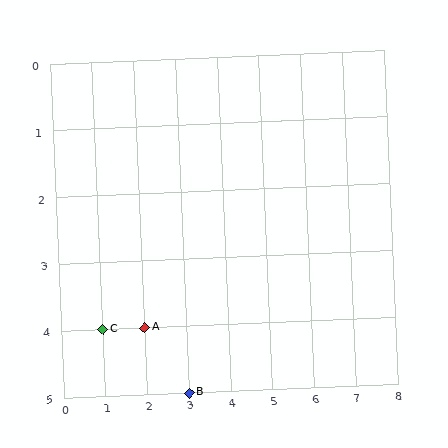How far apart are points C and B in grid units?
Points C and B are 2 columns and 1 row apart (about 2.2 grid units diagonally).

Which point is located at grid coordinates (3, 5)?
Point B is at (3, 5).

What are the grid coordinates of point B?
Point B is at grid coordinates (3, 5).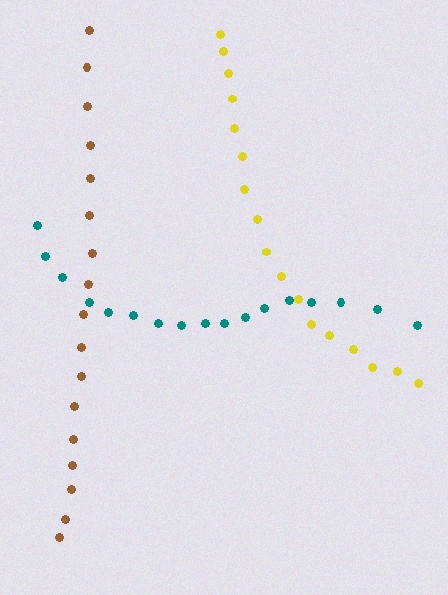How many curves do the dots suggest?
There are 3 distinct paths.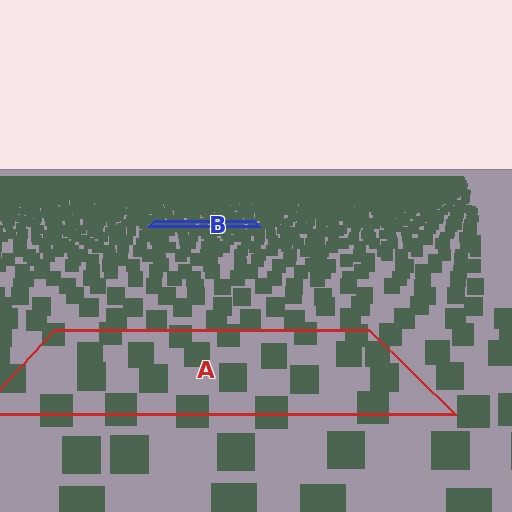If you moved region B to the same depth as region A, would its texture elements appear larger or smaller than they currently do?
They would appear larger. At a closer depth, the same texture elements are projected at a bigger on-screen size.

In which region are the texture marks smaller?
The texture marks are smaller in region B, because it is farther away.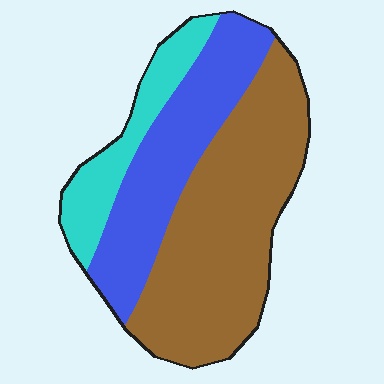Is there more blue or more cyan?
Blue.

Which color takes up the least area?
Cyan, at roughly 15%.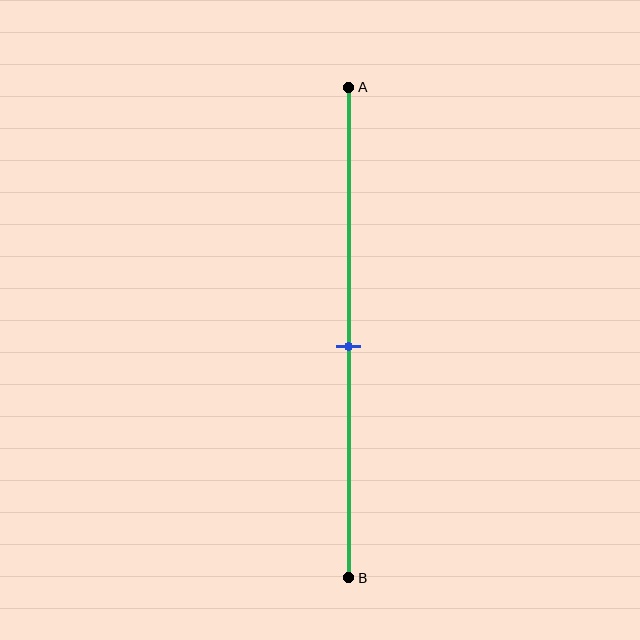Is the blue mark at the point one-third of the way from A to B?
No, the mark is at about 55% from A, not at the 33% one-third point.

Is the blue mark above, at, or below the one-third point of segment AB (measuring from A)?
The blue mark is below the one-third point of segment AB.